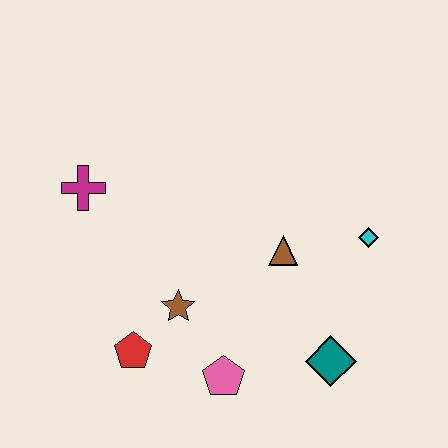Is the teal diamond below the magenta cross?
Yes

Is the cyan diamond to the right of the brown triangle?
Yes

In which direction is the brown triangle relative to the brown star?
The brown triangle is to the right of the brown star.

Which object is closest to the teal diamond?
The pink pentagon is closest to the teal diamond.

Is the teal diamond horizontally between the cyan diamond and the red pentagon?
Yes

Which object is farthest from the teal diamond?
The magenta cross is farthest from the teal diamond.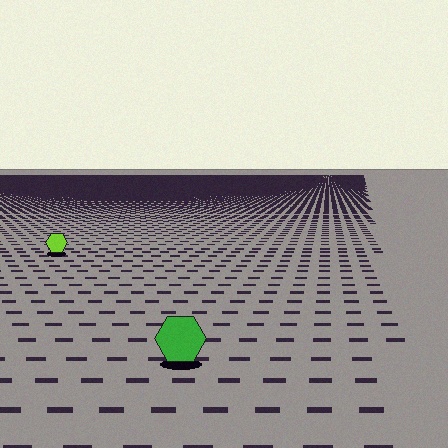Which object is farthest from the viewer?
The lime hexagon is farthest from the viewer. It appears smaller and the ground texture around it is denser.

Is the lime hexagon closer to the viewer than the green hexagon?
No. The green hexagon is closer — you can tell from the texture gradient: the ground texture is coarser near it.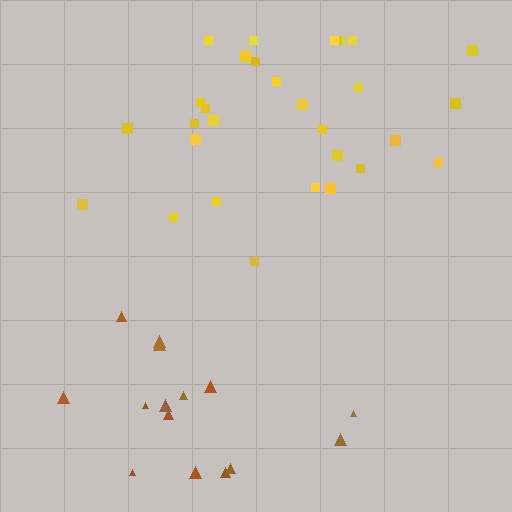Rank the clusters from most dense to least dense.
yellow, brown.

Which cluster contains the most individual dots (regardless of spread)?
Yellow (30).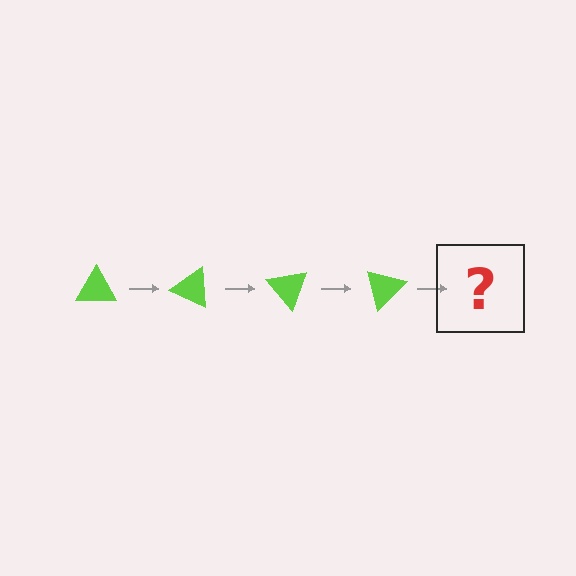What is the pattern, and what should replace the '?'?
The pattern is that the triangle rotates 25 degrees each step. The '?' should be a lime triangle rotated 100 degrees.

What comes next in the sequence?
The next element should be a lime triangle rotated 100 degrees.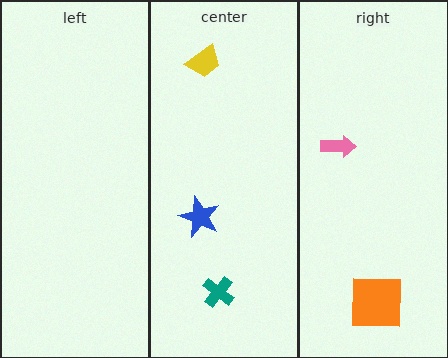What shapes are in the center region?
The yellow trapezoid, the teal cross, the blue star.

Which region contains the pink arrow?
The right region.